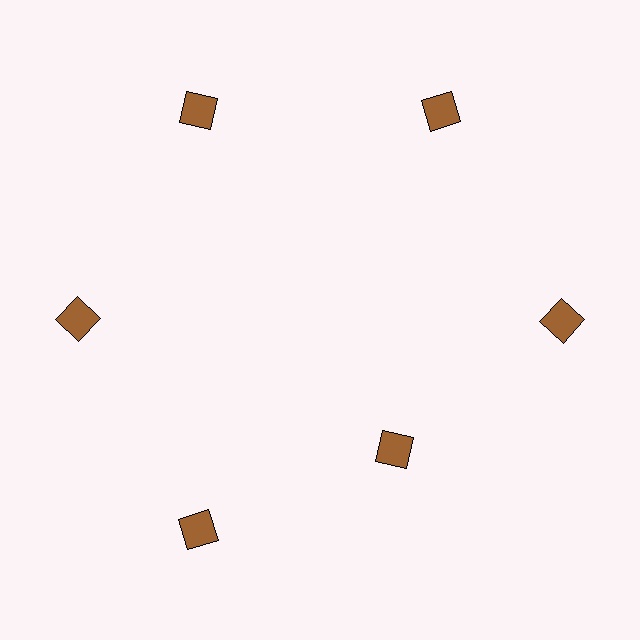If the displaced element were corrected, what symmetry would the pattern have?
It would have 6-fold rotational symmetry — the pattern would map onto itself every 60 degrees.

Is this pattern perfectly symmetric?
No. The 6 brown squares are arranged in a ring, but one element near the 5 o'clock position is pulled inward toward the center, breaking the 6-fold rotational symmetry.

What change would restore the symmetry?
The symmetry would be restored by moving it outward, back onto the ring so that all 6 squares sit at equal angles and equal distance from the center.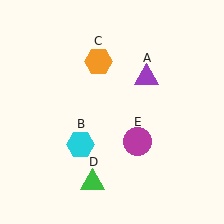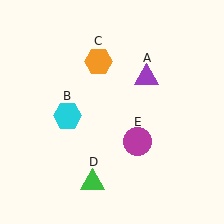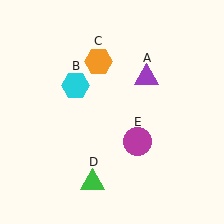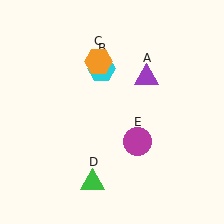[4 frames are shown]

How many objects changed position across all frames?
1 object changed position: cyan hexagon (object B).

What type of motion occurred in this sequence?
The cyan hexagon (object B) rotated clockwise around the center of the scene.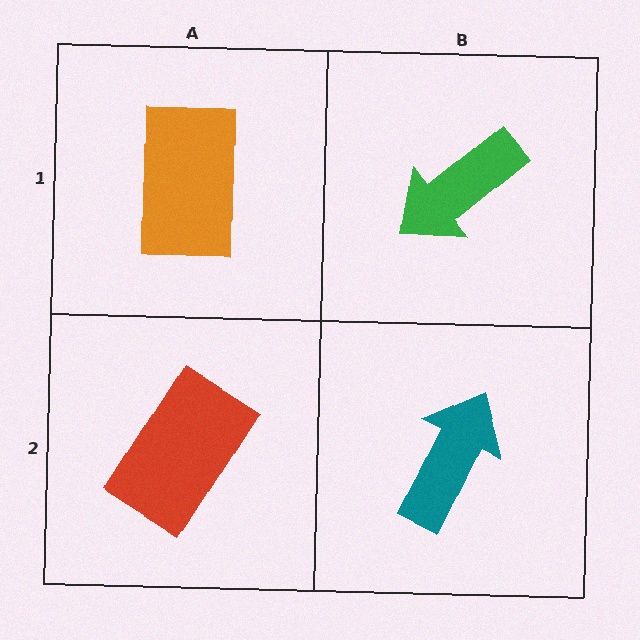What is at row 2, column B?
A teal arrow.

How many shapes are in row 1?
2 shapes.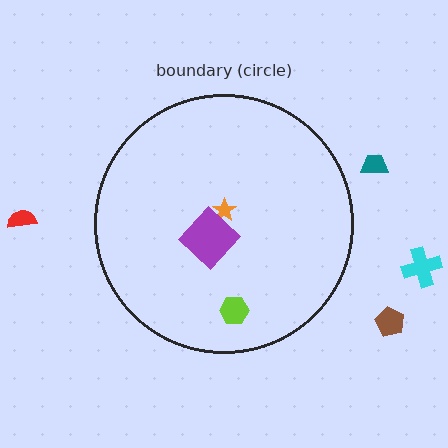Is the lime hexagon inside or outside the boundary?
Inside.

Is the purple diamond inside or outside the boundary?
Inside.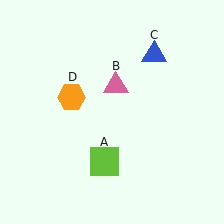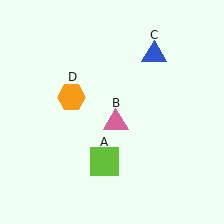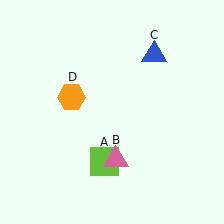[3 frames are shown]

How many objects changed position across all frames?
1 object changed position: pink triangle (object B).